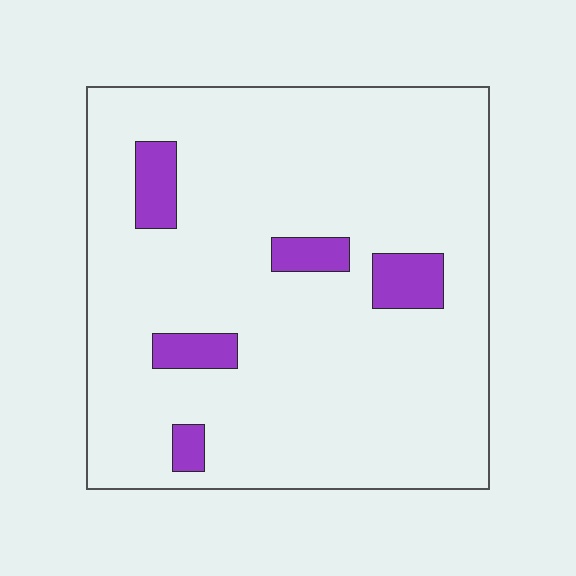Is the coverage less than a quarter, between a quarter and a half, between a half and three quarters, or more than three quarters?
Less than a quarter.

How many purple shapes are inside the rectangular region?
5.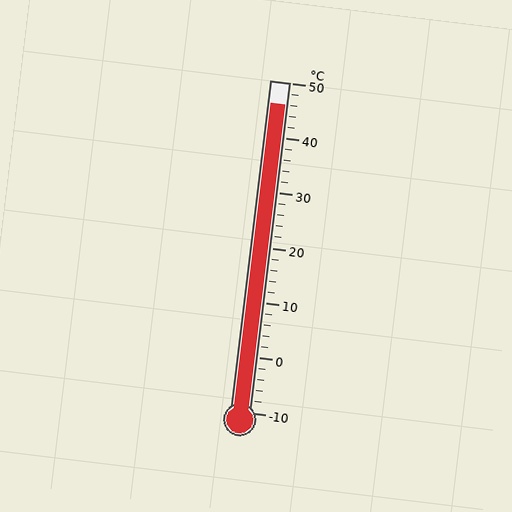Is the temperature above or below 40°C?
The temperature is above 40°C.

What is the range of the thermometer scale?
The thermometer scale ranges from -10°C to 50°C.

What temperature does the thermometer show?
The thermometer shows approximately 46°C.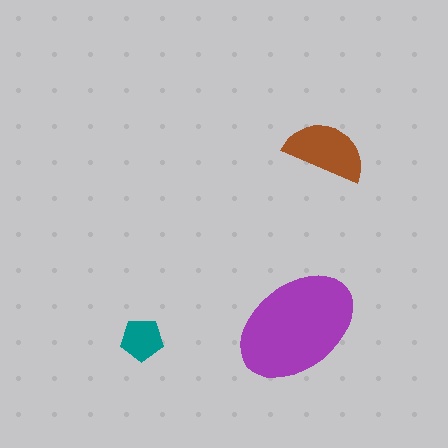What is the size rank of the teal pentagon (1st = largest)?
3rd.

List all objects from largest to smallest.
The purple ellipse, the brown semicircle, the teal pentagon.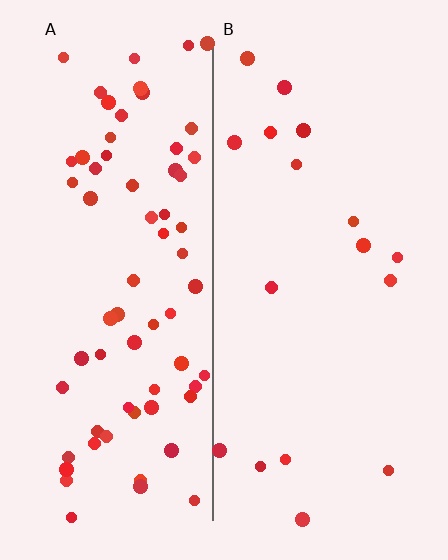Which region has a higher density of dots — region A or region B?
A (the left).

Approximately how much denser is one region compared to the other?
Approximately 4.0× — region A over region B.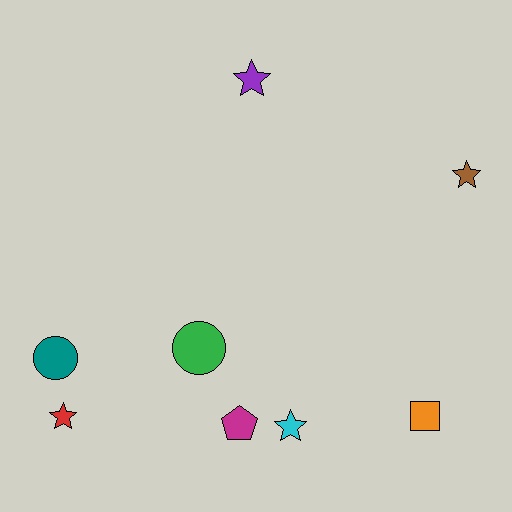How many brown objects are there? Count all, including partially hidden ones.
There is 1 brown object.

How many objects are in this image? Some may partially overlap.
There are 8 objects.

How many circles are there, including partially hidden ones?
There are 2 circles.